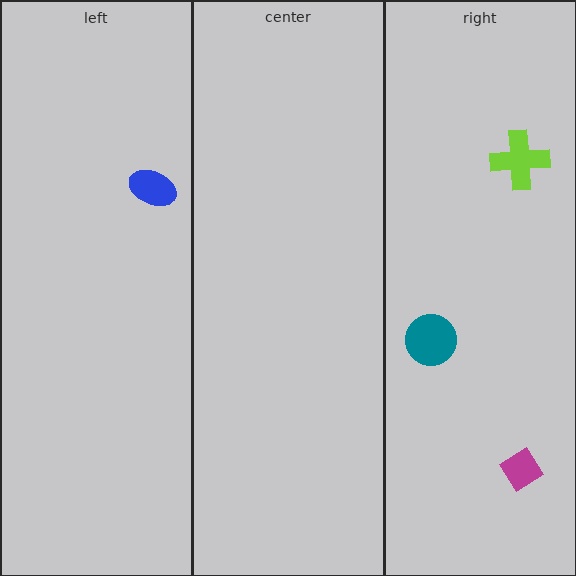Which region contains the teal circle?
The right region.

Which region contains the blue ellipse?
The left region.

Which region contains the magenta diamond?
The right region.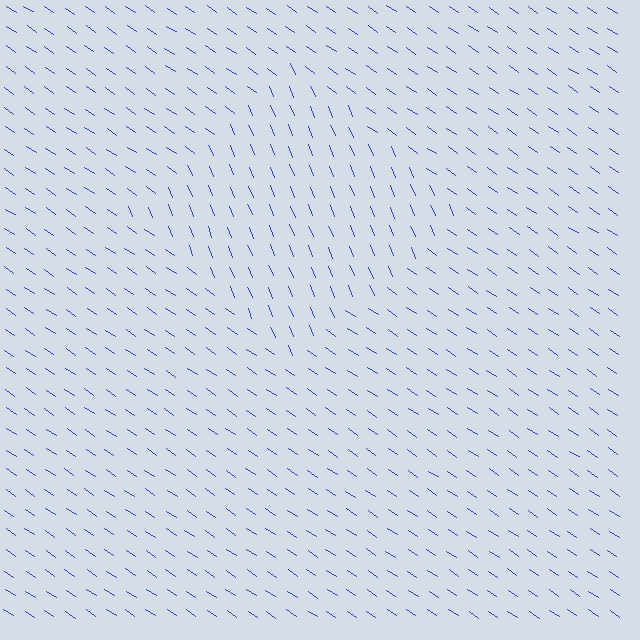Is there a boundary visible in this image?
Yes, there is a texture boundary formed by a change in line orientation.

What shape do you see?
I see a diamond.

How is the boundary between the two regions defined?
The boundary is defined purely by a change in line orientation (approximately 34 degrees difference). All lines are the same color and thickness.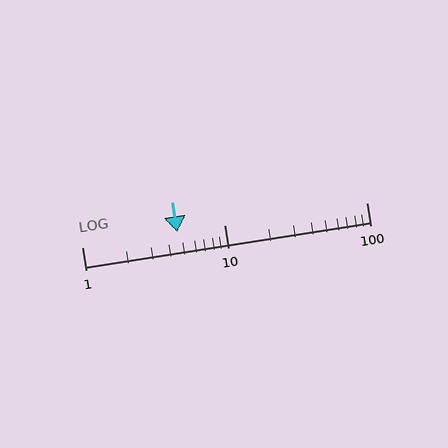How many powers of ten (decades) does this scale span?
The scale spans 2 decades, from 1 to 100.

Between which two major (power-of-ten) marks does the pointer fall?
The pointer is between 1 and 10.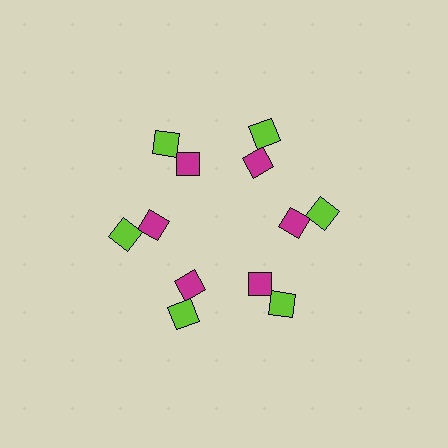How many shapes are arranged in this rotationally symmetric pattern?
There are 12 shapes, arranged in 6 groups of 2.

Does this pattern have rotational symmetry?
Yes, this pattern has 6-fold rotational symmetry. It looks the same after rotating 60 degrees around the center.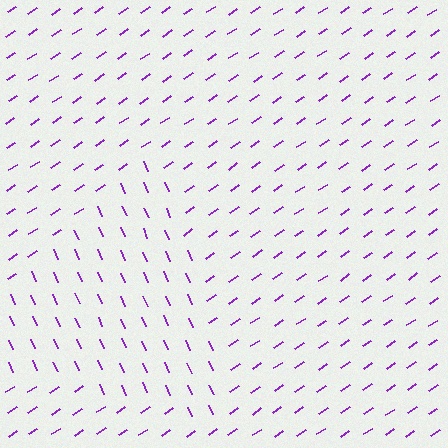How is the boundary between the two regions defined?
The boundary is defined purely by a change in line orientation (approximately 79 degrees difference). All lines are the same color and thickness.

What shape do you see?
I see a triangle.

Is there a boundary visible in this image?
Yes, there is a texture boundary formed by a change in line orientation.